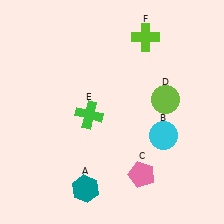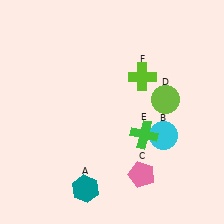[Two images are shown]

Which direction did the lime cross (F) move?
The lime cross (F) moved down.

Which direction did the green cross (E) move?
The green cross (E) moved right.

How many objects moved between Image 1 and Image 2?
2 objects moved between the two images.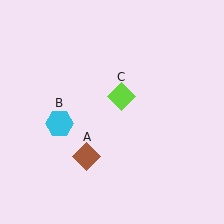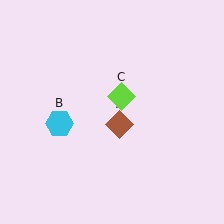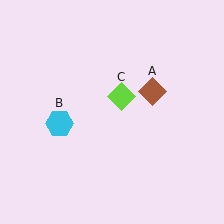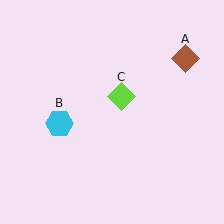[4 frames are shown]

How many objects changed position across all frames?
1 object changed position: brown diamond (object A).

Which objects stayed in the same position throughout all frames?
Cyan hexagon (object B) and lime diamond (object C) remained stationary.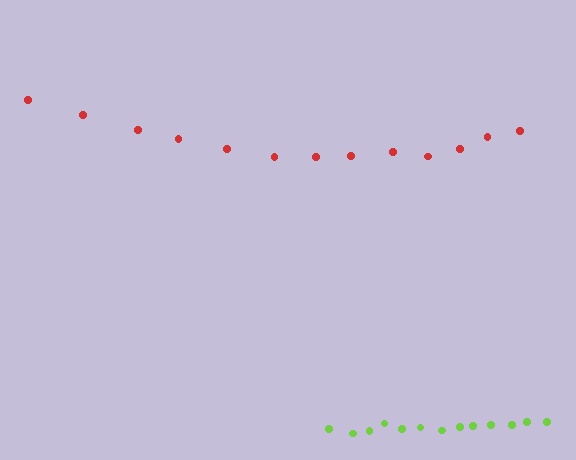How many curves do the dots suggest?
There are 2 distinct paths.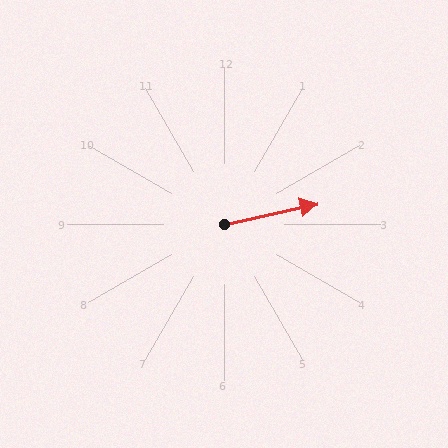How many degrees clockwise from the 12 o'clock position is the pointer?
Approximately 78 degrees.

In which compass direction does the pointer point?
East.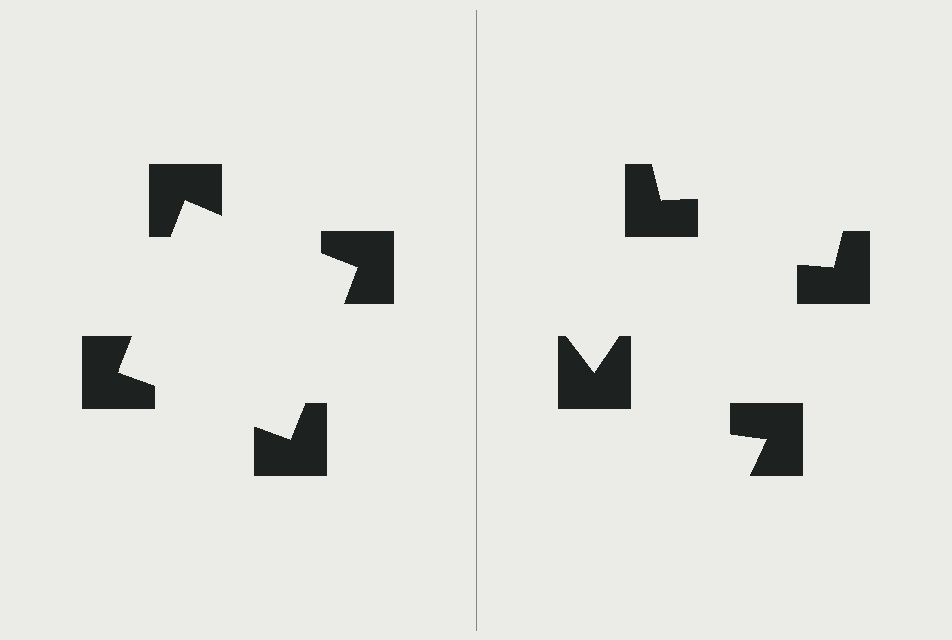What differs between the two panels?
The notched squares are positioned identically on both sides; only the wedge orientations differ. On the left they align to a square; on the right they are misaligned.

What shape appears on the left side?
An illusory square.